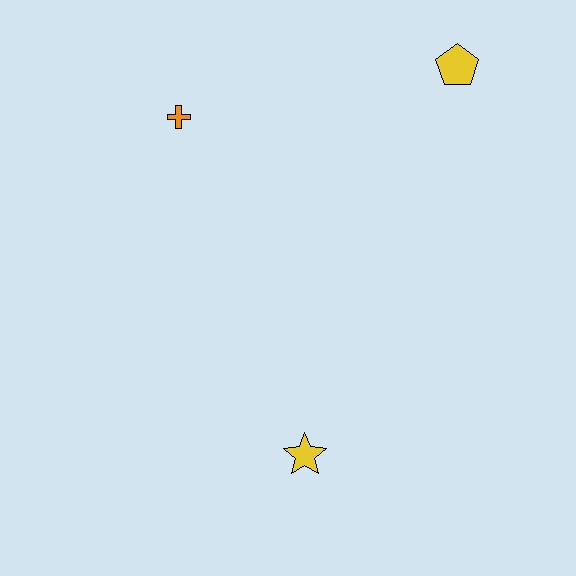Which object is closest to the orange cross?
The yellow pentagon is closest to the orange cross.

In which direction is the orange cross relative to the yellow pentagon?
The orange cross is to the left of the yellow pentagon.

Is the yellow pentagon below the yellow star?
No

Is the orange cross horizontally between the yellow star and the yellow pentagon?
No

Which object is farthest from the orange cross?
The yellow star is farthest from the orange cross.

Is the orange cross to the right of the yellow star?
No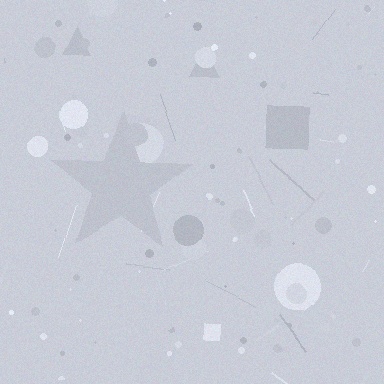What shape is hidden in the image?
A star is hidden in the image.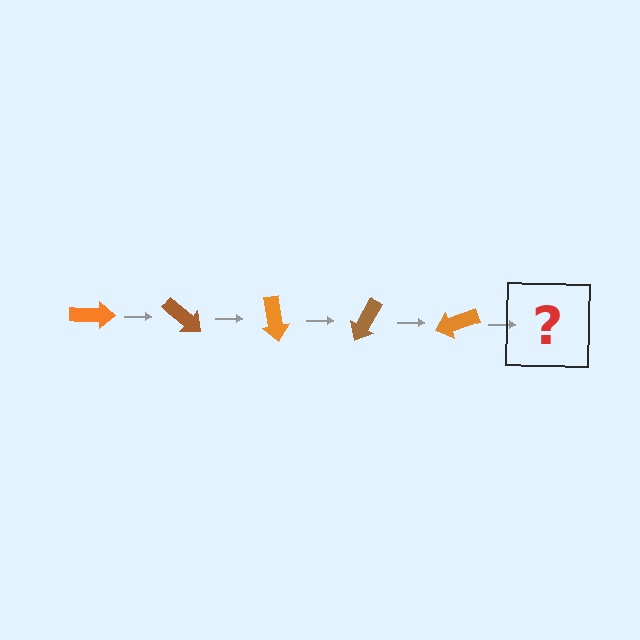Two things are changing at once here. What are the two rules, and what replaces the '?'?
The two rules are that it rotates 40 degrees each step and the color cycles through orange and brown. The '?' should be a brown arrow, rotated 200 degrees from the start.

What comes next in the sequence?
The next element should be a brown arrow, rotated 200 degrees from the start.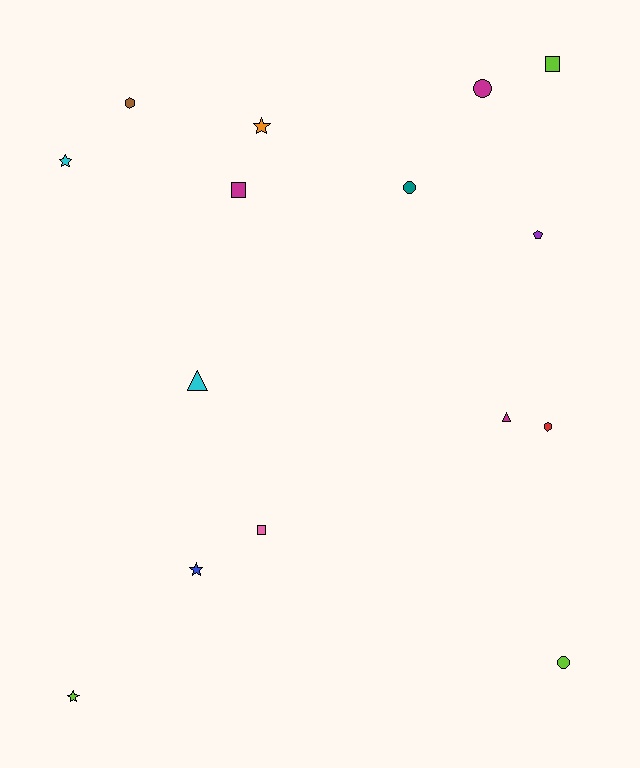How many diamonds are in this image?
There are no diamonds.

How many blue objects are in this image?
There is 1 blue object.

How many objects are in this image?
There are 15 objects.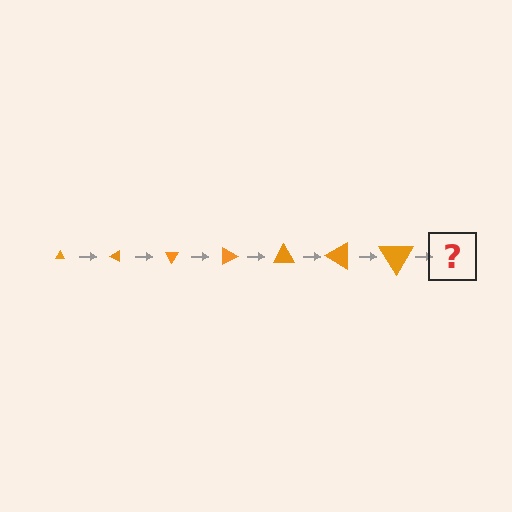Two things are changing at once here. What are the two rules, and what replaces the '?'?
The two rules are that the triangle grows larger each step and it rotates 30 degrees each step. The '?' should be a triangle, larger than the previous one and rotated 210 degrees from the start.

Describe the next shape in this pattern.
It should be a triangle, larger than the previous one and rotated 210 degrees from the start.